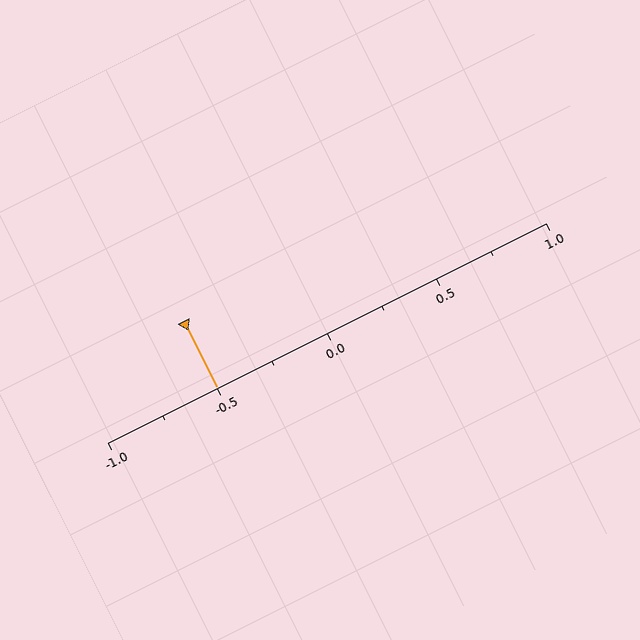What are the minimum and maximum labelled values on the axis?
The axis runs from -1.0 to 1.0.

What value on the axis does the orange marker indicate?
The marker indicates approximately -0.5.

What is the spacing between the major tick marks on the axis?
The major ticks are spaced 0.5 apart.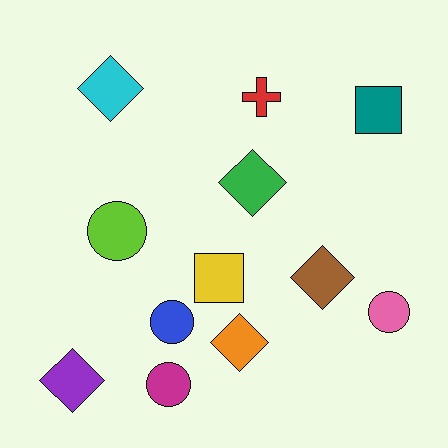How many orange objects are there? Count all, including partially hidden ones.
There is 1 orange object.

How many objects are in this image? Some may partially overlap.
There are 12 objects.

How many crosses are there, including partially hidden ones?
There is 1 cross.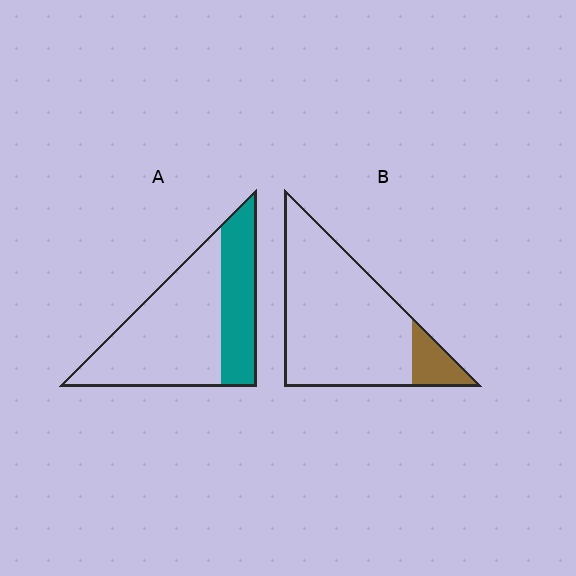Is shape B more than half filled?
No.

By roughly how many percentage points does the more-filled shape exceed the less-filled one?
By roughly 20 percentage points (A over B).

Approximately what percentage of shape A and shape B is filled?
A is approximately 35% and B is approximately 15%.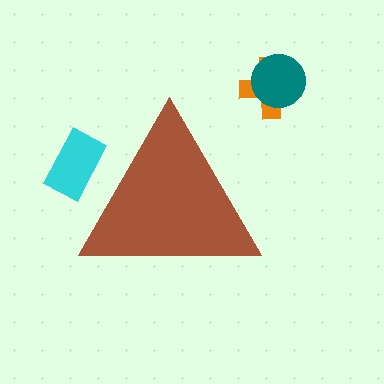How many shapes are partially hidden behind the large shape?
1 shape is partially hidden.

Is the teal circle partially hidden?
No, the teal circle is fully visible.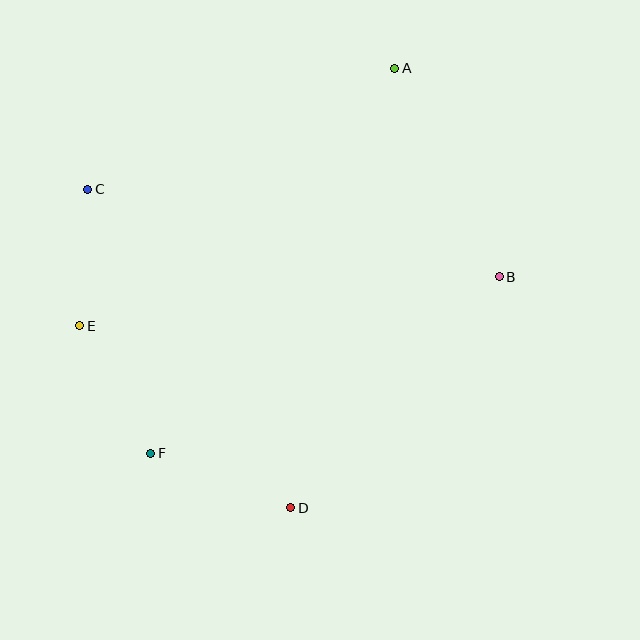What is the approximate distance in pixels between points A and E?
The distance between A and E is approximately 407 pixels.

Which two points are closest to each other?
Points C and E are closest to each other.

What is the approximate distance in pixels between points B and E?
The distance between B and E is approximately 422 pixels.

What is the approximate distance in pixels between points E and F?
The distance between E and F is approximately 146 pixels.